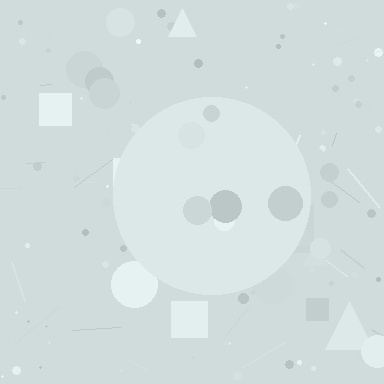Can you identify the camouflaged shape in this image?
The camouflaged shape is a circle.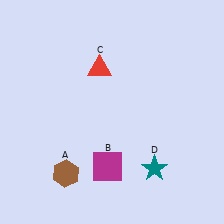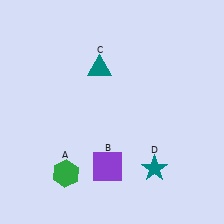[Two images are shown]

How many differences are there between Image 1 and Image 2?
There are 3 differences between the two images.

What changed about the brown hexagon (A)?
In Image 1, A is brown. In Image 2, it changed to green.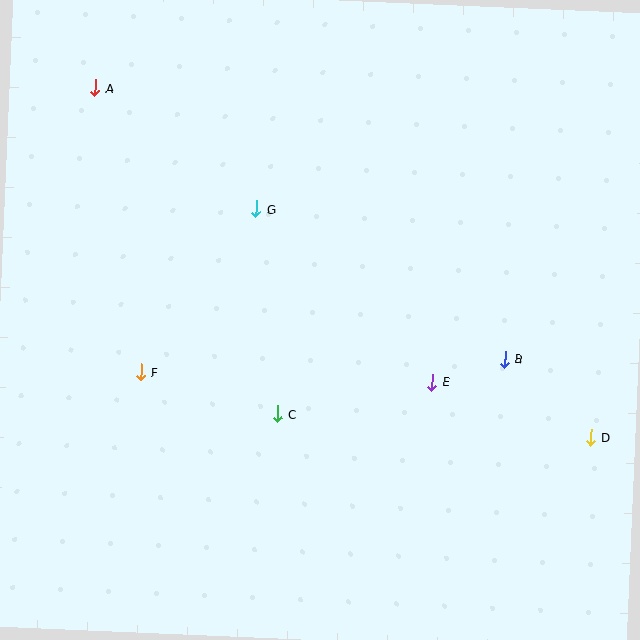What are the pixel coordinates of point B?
Point B is at (505, 359).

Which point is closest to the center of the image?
Point C at (278, 414) is closest to the center.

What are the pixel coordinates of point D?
Point D is at (591, 438).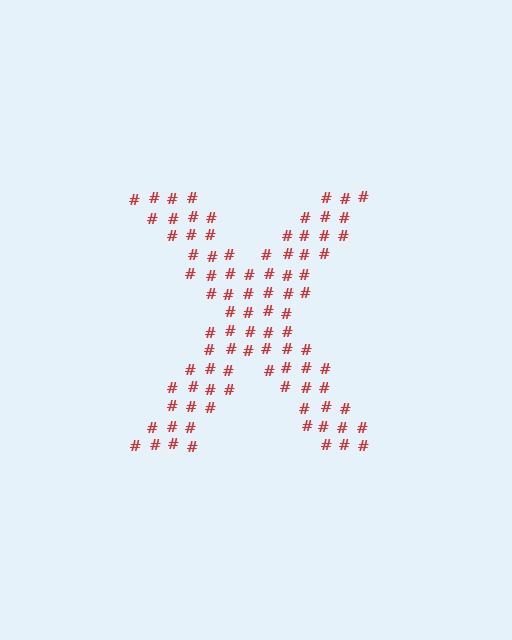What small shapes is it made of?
It is made of small hash symbols.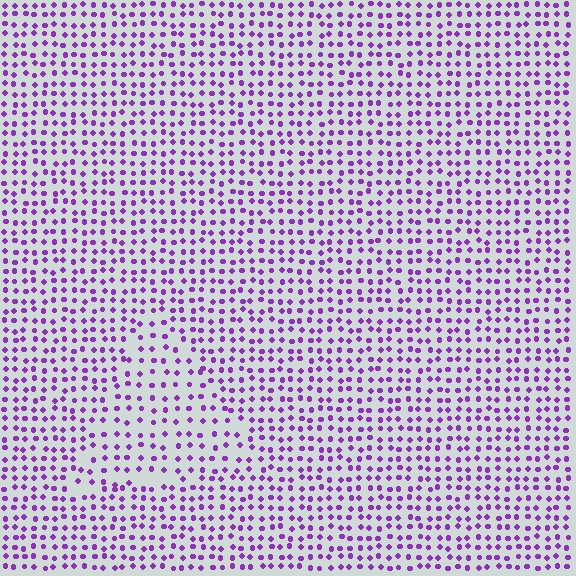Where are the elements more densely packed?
The elements are more densely packed outside the triangle boundary.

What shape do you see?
I see a triangle.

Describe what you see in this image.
The image contains small purple elements arranged at two different densities. A triangle-shaped region is visible where the elements are less densely packed than the surrounding area.